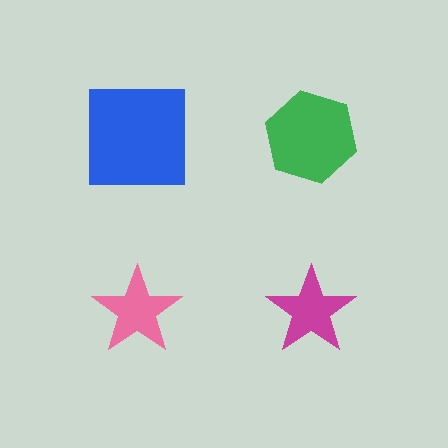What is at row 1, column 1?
A blue square.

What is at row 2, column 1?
A pink star.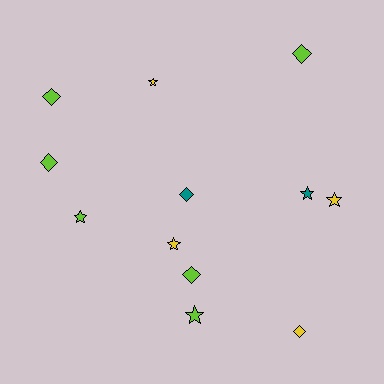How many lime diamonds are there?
There are 4 lime diamonds.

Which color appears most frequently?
Lime, with 6 objects.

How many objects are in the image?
There are 12 objects.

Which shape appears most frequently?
Diamond, with 6 objects.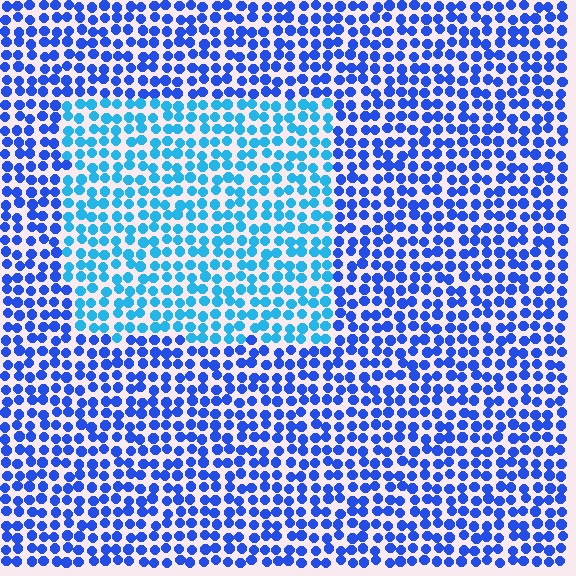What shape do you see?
I see a rectangle.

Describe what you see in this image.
The image is filled with small blue elements in a uniform arrangement. A rectangle-shaped region is visible where the elements are tinted to a slightly different hue, forming a subtle color boundary.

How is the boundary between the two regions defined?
The boundary is defined purely by a slight shift in hue (about 33 degrees). Spacing, size, and orientation are identical on both sides.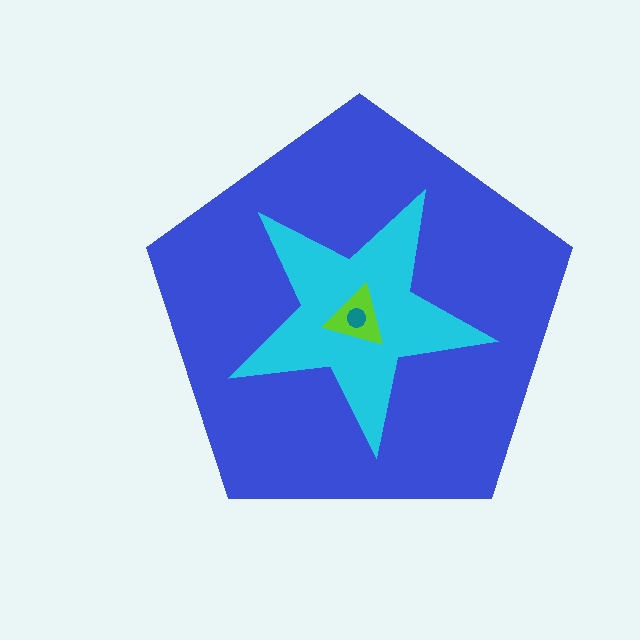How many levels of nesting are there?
4.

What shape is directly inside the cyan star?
The lime triangle.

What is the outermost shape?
The blue pentagon.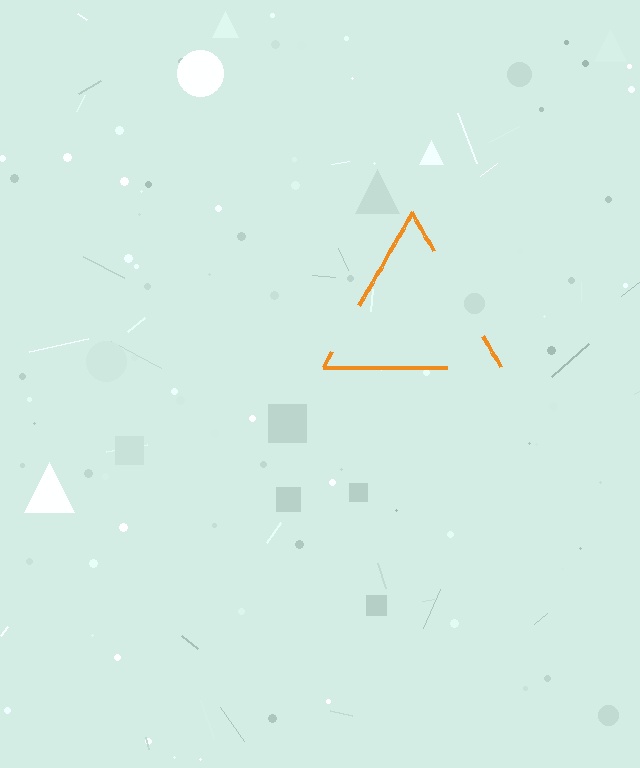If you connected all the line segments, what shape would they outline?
They would outline a triangle.